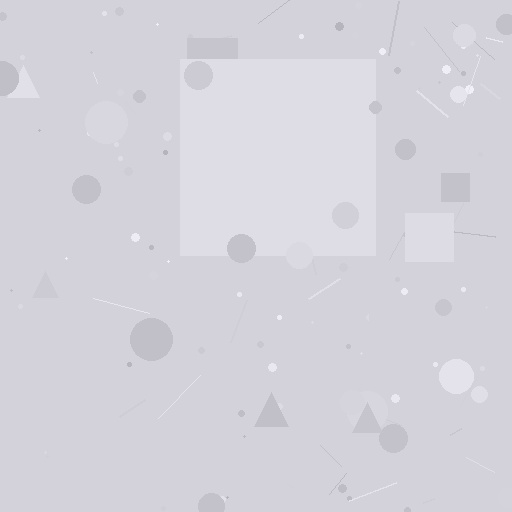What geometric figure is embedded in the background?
A square is embedded in the background.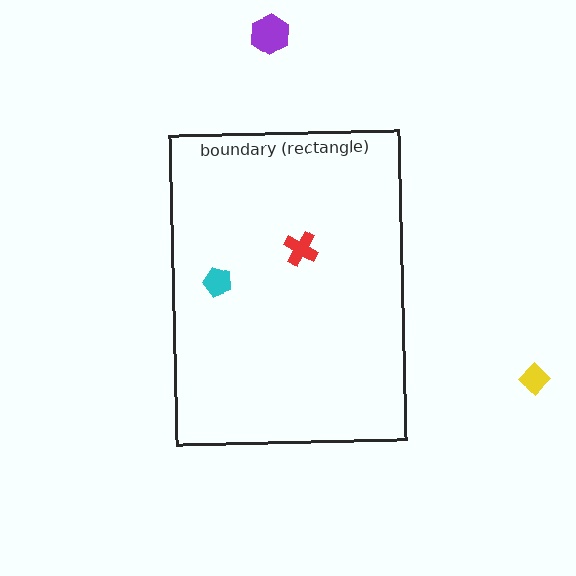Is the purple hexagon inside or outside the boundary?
Outside.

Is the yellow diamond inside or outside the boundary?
Outside.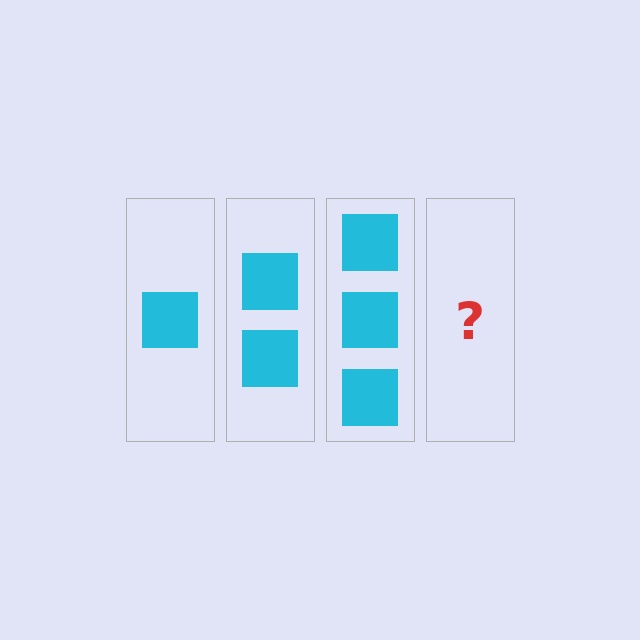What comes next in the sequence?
The next element should be 4 squares.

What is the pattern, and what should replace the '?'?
The pattern is that each step adds one more square. The '?' should be 4 squares.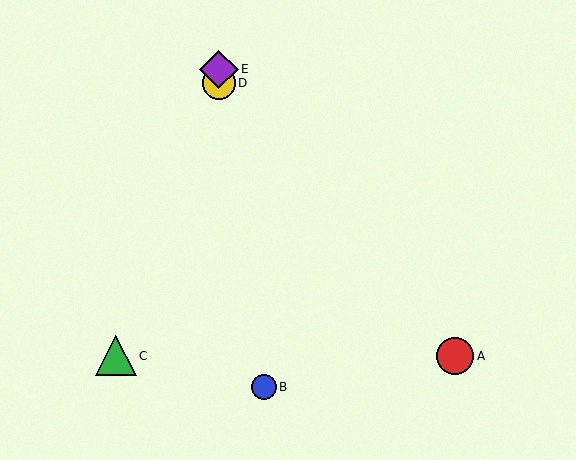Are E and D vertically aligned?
Yes, both are at x≈219.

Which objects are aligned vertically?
Objects D, E are aligned vertically.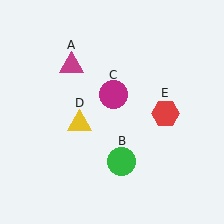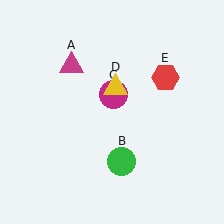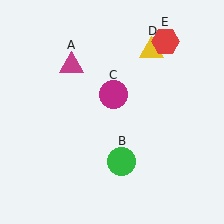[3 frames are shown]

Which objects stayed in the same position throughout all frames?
Magenta triangle (object A) and green circle (object B) and magenta circle (object C) remained stationary.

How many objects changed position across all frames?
2 objects changed position: yellow triangle (object D), red hexagon (object E).